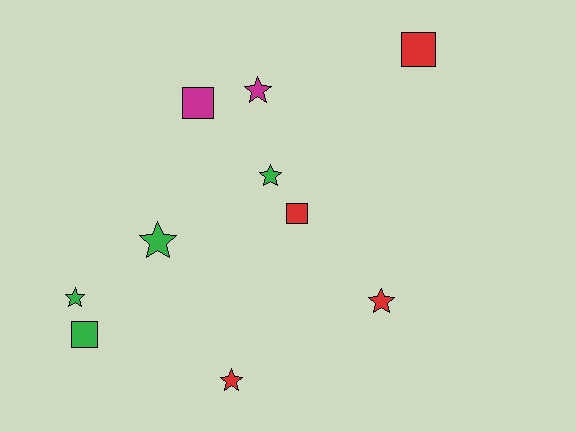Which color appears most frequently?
Red, with 4 objects.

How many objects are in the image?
There are 10 objects.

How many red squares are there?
There are 2 red squares.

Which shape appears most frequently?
Star, with 6 objects.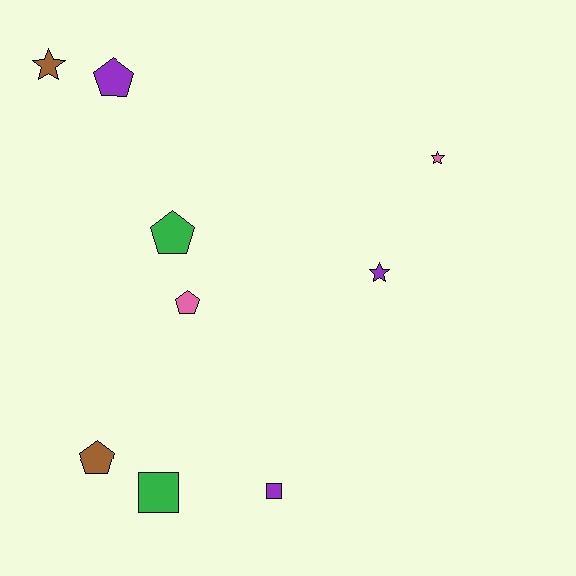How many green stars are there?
There are no green stars.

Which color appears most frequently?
Purple, with 3 objects.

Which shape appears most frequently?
Pentagon, with 4 objects.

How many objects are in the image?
There are 9 objects.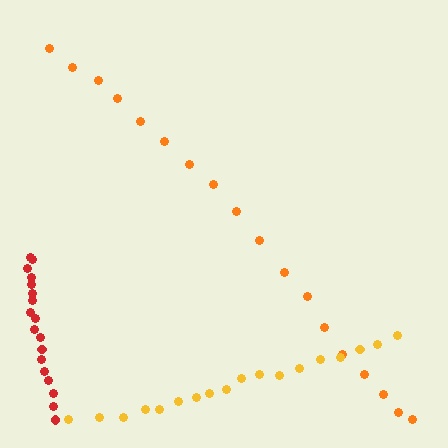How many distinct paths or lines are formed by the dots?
There are 3 distinct paths.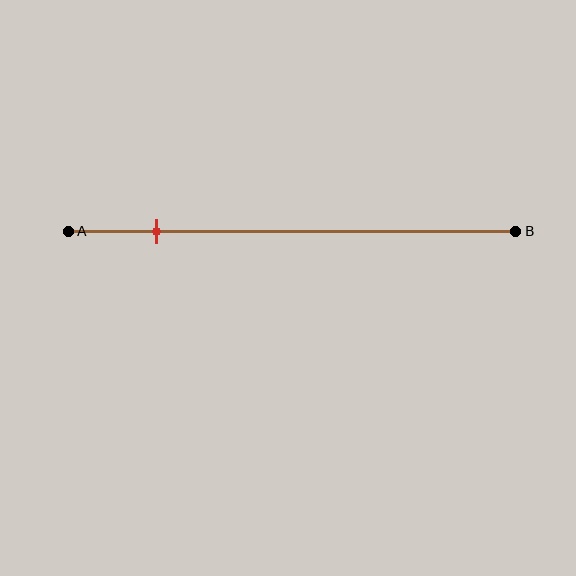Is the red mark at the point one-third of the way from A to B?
No, the mark is at about 20% from A, not at the 33% one-third point.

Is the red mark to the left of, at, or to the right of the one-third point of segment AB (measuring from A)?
The red mark is to the left of the one-third point of segment AB.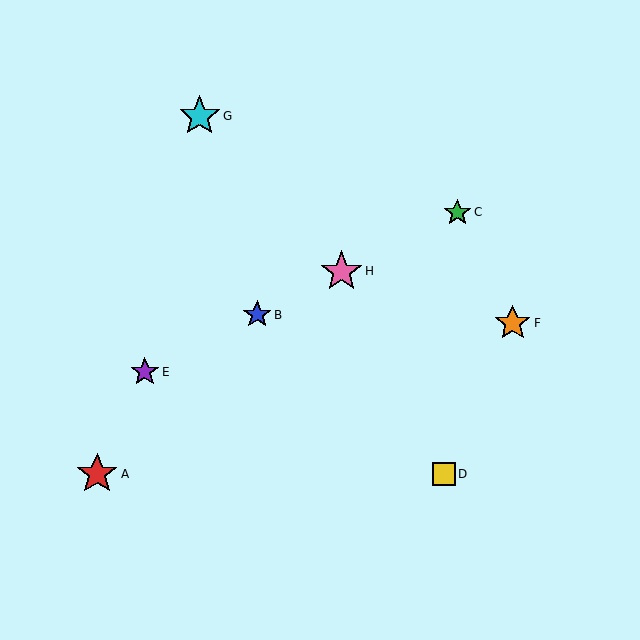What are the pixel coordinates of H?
Object H is at (342, 272).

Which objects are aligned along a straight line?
Objects B, C, E, H are aligned along a straight line.